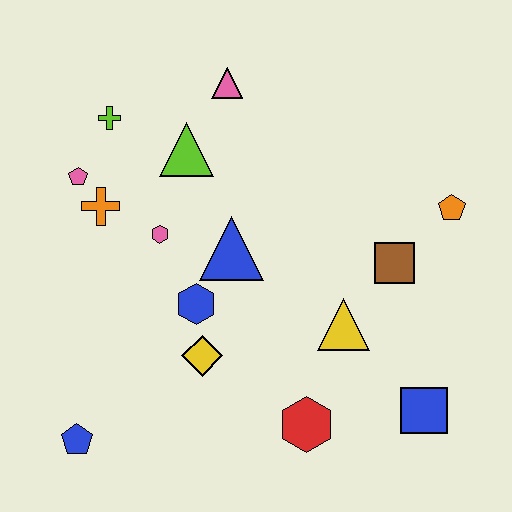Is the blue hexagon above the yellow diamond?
Yes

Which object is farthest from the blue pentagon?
The orange pentagon is farthest from the blue pentagon.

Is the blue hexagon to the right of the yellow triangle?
No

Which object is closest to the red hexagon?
The yellow triangle is closest to the red hexagon.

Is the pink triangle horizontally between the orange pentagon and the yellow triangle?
No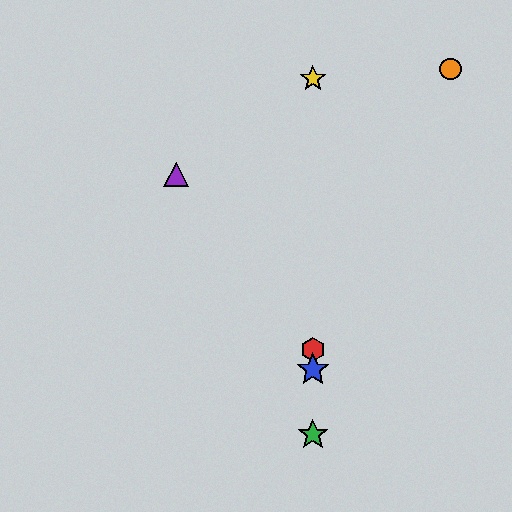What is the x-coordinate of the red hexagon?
The red hexagon is at x≈313.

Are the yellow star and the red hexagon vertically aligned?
Yes, both are at x≈313.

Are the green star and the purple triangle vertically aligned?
No, the green star is at x≈313 and the purple triangle is at x≈176.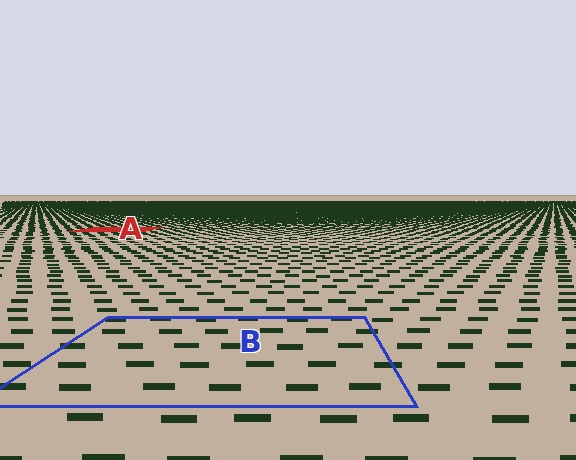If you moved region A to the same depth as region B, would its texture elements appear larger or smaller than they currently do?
They would appear larger. At a closer depth, the same texture elements are projected at a bigger on-screen size.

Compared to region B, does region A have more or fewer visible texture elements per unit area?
Region A has more texture elements per unit area — they are packed more densely because it is farther away.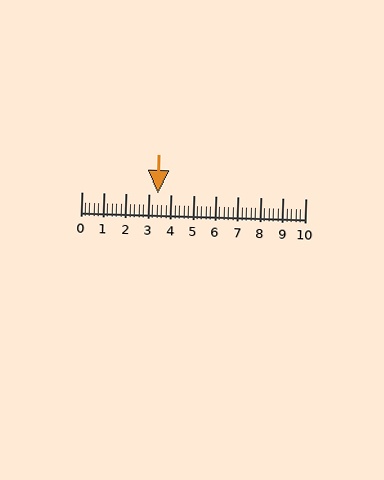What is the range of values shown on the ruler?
The ruler shows values from 0 to 10.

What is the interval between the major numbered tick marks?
The major tick marks are spaced 1 units apart.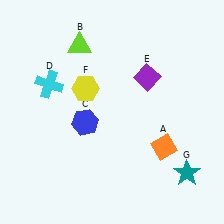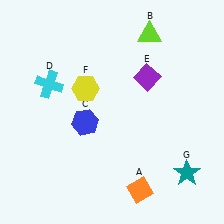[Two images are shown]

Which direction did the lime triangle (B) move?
The lime triangle (B) moved right.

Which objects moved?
The objects that moved are: the orange diamond (A), the lime triangle (B).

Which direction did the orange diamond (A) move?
The orange diamond (A) moved down.